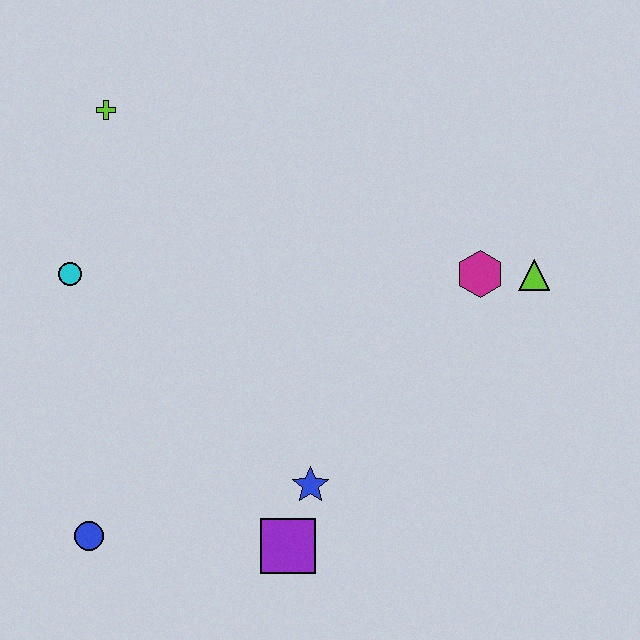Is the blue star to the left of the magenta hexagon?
Yes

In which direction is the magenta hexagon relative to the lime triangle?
The magenta hexagon is to the left of the lime triangle.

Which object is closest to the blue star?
The purple square is closest to the blue star.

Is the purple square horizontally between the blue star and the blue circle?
Yes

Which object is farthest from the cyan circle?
The lime triangle is farthest from the cyan circle.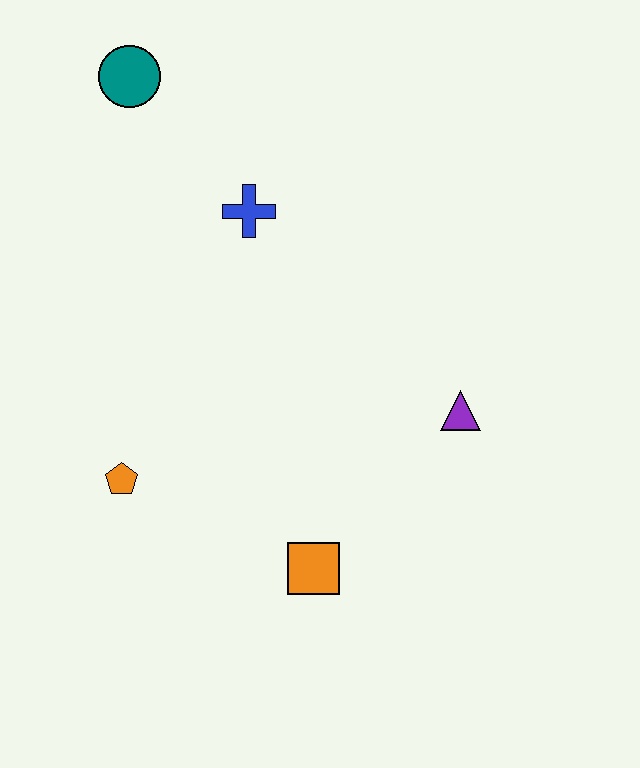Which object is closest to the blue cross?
The teal circle is closest to the blue cross.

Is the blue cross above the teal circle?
No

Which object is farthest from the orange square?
The teal circle is farthest from the orange square.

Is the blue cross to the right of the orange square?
No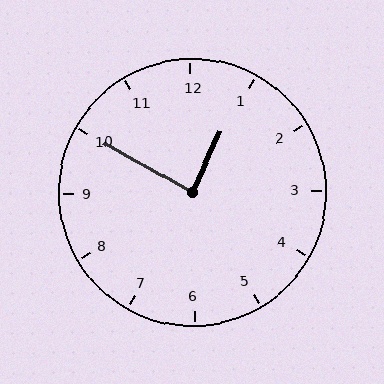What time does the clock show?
12:50.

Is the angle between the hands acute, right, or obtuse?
It is right.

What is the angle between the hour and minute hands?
Approximately 85 degrees.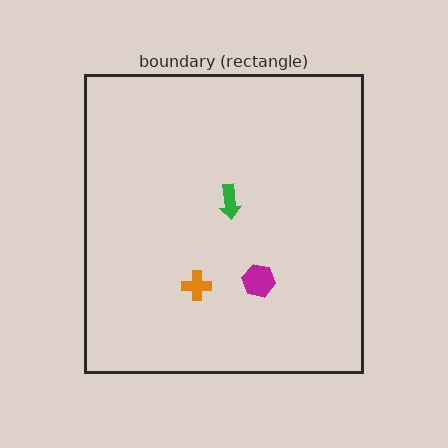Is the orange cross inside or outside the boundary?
Inside.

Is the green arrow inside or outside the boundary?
Inside.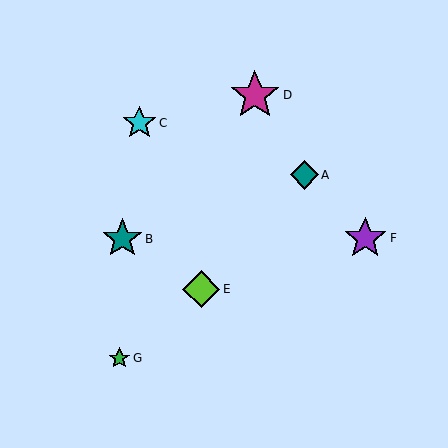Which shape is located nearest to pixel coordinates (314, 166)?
The teal diamond (labeled A) at (304, 175) is nearest to that location.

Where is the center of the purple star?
The center of the purple star is at (365, 238).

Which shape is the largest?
The magenta star (labeled D) is the largest.